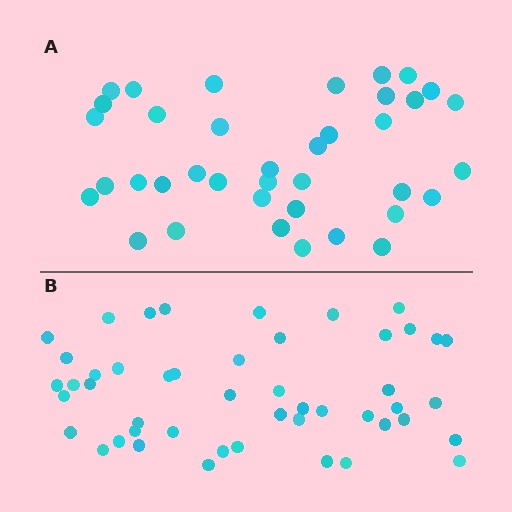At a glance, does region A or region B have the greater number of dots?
Region B (the bottom region) has more dots.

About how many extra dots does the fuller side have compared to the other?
Region B has roughly 10 or so more dots than region A.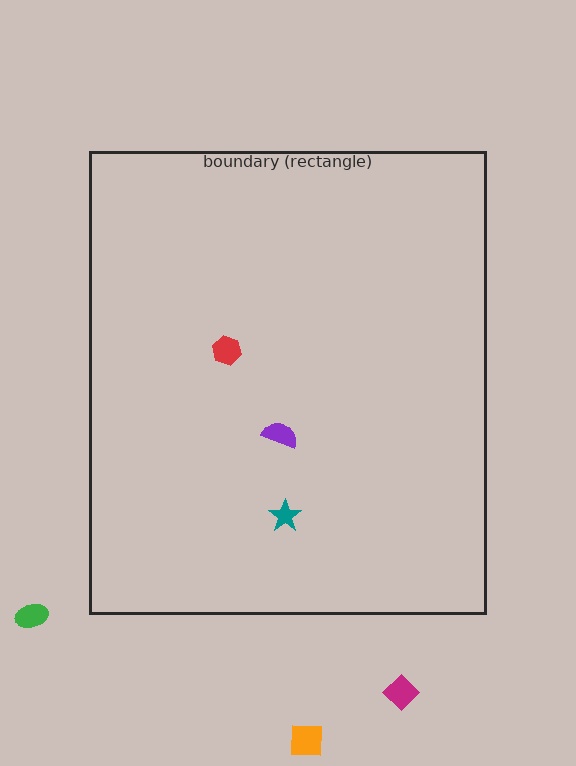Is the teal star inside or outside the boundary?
Inside.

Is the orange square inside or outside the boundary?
Outside.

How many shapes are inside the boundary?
3 inside, 3 outside.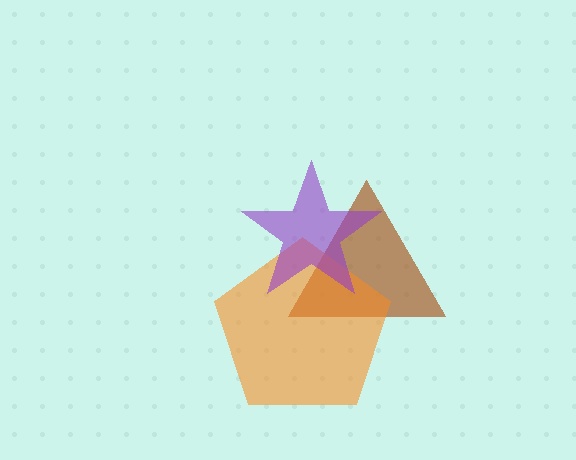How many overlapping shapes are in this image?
There are 3 overlapping shapes in the image.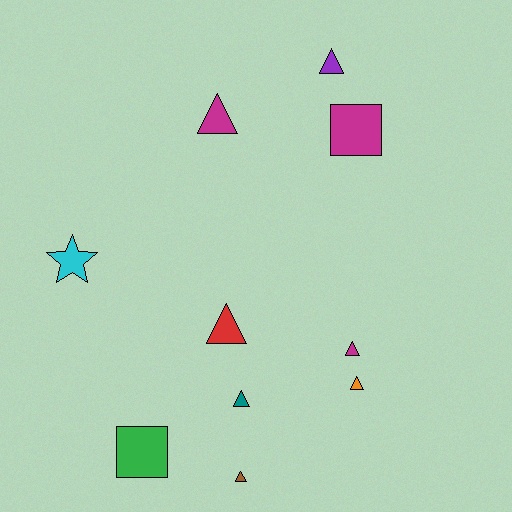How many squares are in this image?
There are 2 squares.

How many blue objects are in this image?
There are no blue objects.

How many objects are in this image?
There are 10 objects.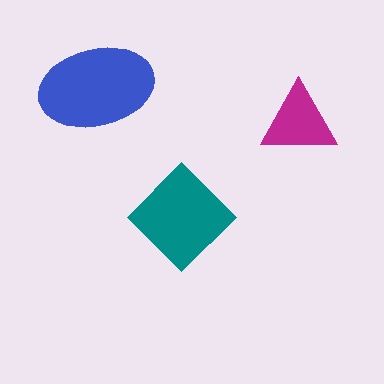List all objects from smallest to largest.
The magenta triangle, the teal diamond, the blue ellipse.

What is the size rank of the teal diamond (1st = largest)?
2nd.